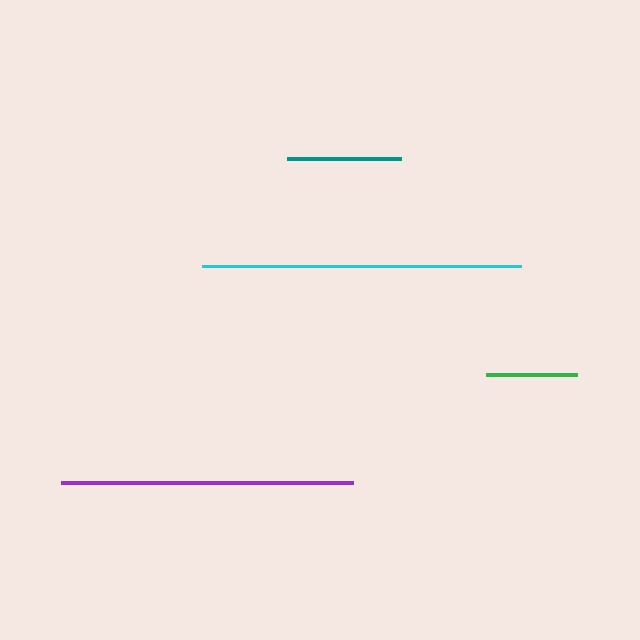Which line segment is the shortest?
The green line is the shortest at approximately 91 pixels.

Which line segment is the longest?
The cyan line is the longest at approximately 320 pixels.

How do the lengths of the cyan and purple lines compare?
The cyan and purple lines are approximately the same length.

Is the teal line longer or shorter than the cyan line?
The cyan line is longer than the teal line.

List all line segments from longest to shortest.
From longest to shortest: cyan, purple, teal, green.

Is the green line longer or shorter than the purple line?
The purple line is longer than the green line.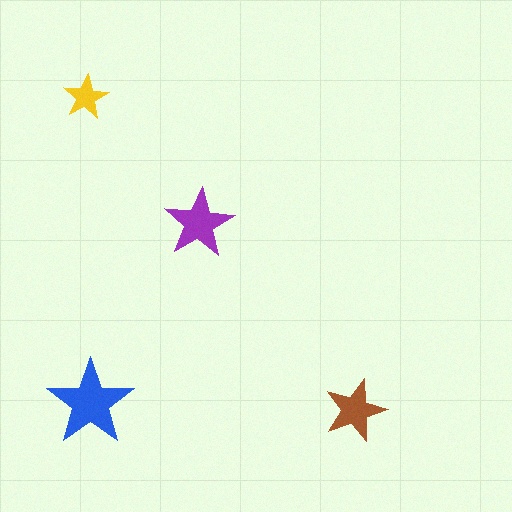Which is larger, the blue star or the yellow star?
The blue one.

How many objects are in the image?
There are 4 objects in the image.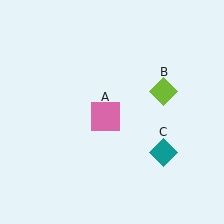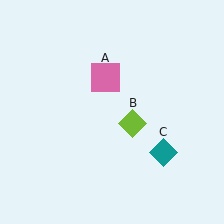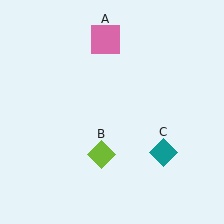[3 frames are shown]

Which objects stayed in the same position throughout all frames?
Teal diamond (object C) remained stationary.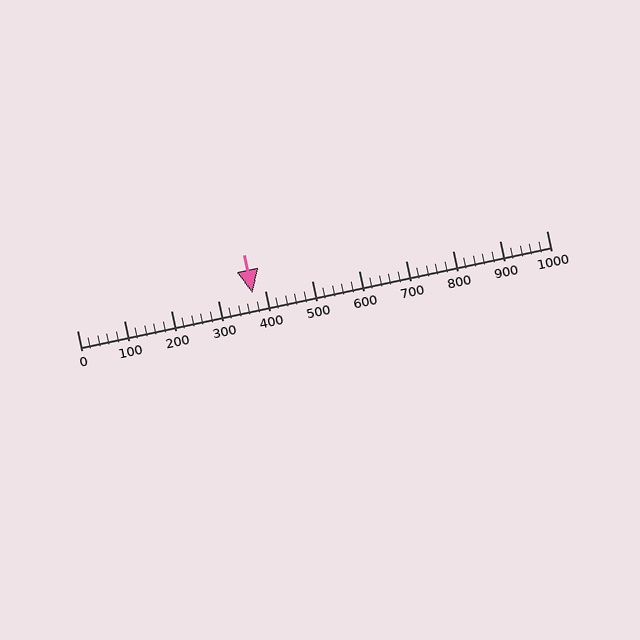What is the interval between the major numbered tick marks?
The major tick marks are spaced 100 units apart.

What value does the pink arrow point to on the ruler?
The pink arrow points to approximately 374.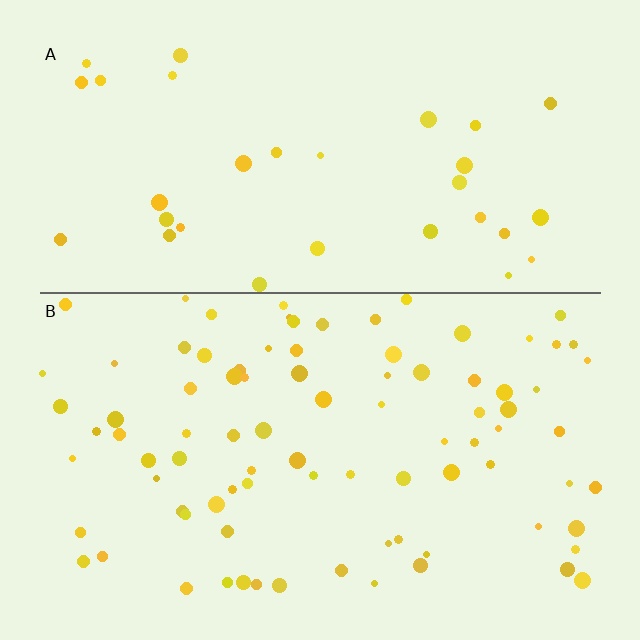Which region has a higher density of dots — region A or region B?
B (the bottom).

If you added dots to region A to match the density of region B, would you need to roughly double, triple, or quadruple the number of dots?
Approximately triple.